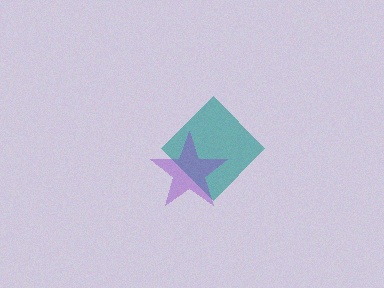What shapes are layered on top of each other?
The layered shapes are: a teal diamond, a purple star.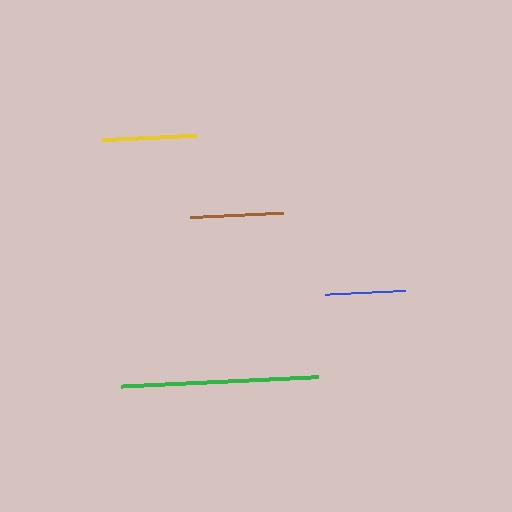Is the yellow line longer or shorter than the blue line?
The yellow line is longer than the blue line.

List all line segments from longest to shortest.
From longest to shortest: green, yellow, brown, blue.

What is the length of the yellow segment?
The yellow segment is approximately 94 pixels long.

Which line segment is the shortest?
The blue line is the shortest at approximately 80 pixels.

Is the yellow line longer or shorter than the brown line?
The yellow line is longer than the brown line.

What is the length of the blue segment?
The blue segment is approximately 80 pixels long.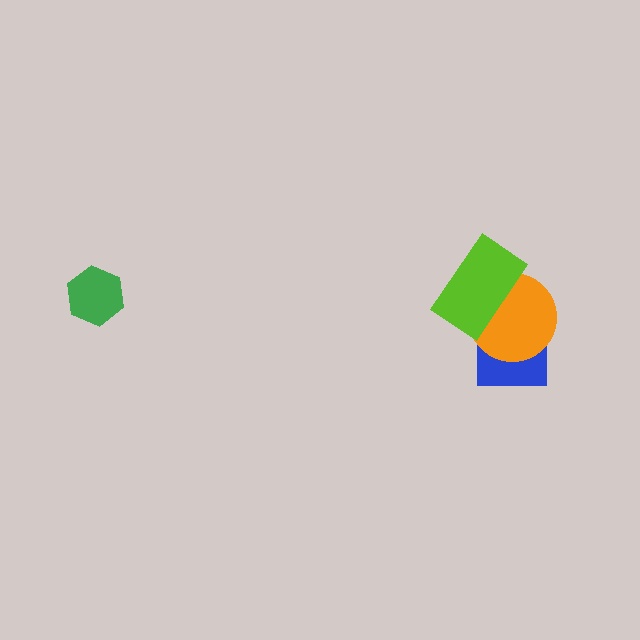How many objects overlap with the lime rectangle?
2 objects overlap with the lime rectangle.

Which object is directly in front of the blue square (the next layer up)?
The orange circle is directly in front of the blue square.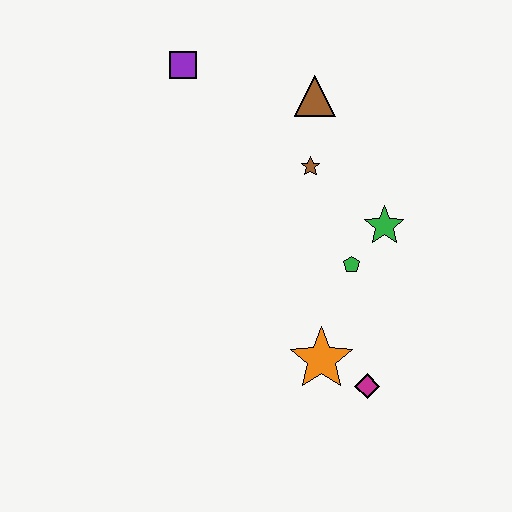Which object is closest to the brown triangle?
The brown star is closest to the brown triangle.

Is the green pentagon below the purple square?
Yes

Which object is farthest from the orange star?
The purple square is farthest from the orange star.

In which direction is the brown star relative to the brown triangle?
The brown star is below the brown triangle.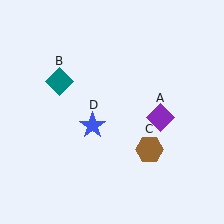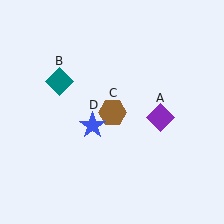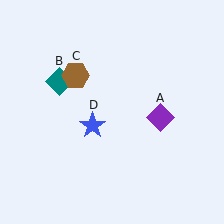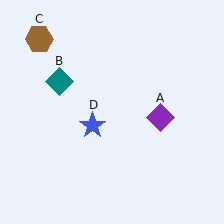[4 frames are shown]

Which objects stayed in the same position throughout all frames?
Purple diamond (object A) and teal diamond (object B) and blue star (object D) remained stationary.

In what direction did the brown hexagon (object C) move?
The brown hexagon (object C) moved up and to the left.